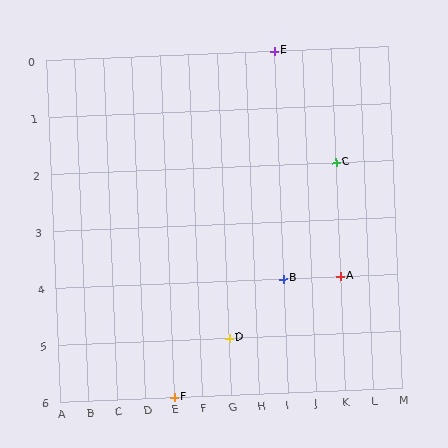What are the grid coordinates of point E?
Point E is at grid coordinates (I, 0).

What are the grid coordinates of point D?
Point D is at grid coordinates (G, 5).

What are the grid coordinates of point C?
Point C is at grid coordinates (K, 2).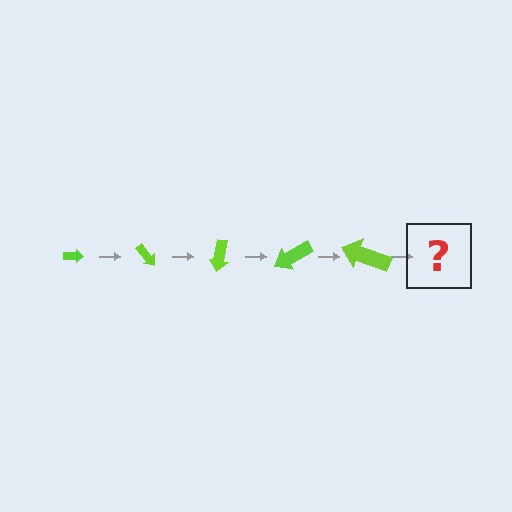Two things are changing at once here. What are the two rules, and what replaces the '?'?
The two rules are that the arrow grows larger each step and it rotates 50 degrees each step. The '?' should be an arrow, larger than the previous one and rotated 250 degrees from the start.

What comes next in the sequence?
The next element should be an arrow, larger than the previous one and rotated 250 degrees from the start.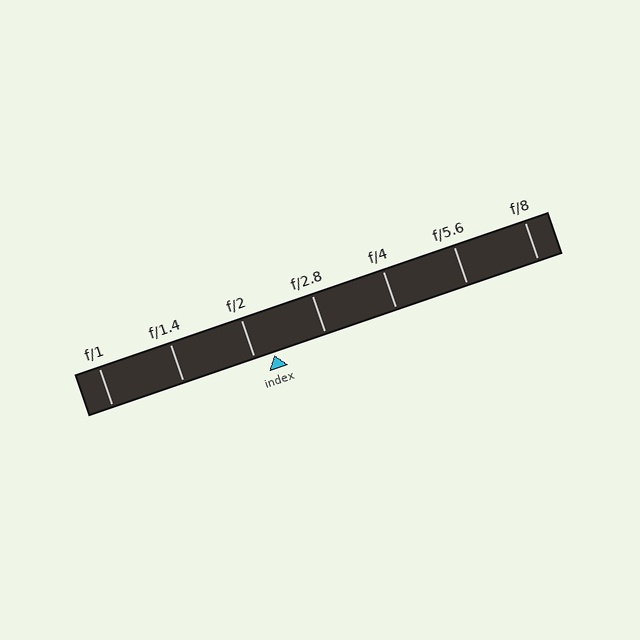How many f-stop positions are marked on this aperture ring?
There are 7 f-stop positions marked.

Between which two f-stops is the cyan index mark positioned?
The index mark is between f/2 and f/2.8.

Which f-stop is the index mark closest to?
The index mark is closest to f/2.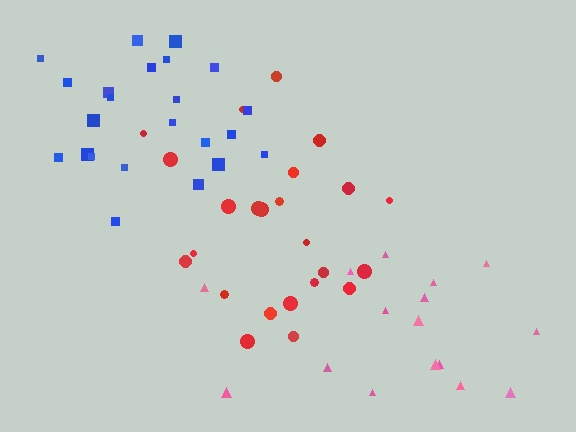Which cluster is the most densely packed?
Red.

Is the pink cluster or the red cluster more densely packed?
Red.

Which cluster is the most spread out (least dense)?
Pink.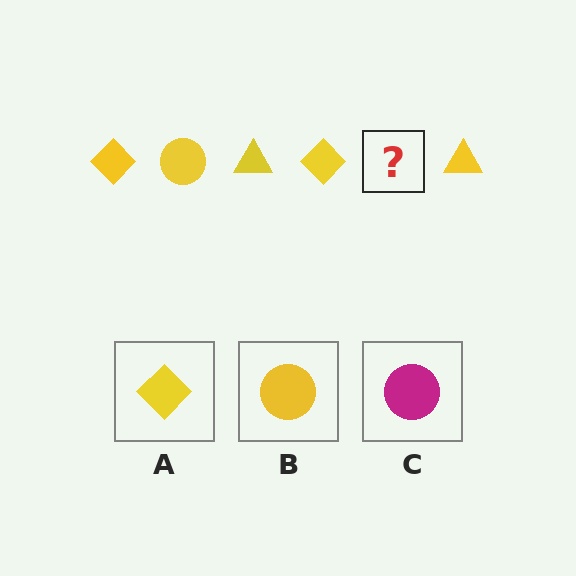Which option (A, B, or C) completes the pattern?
B.